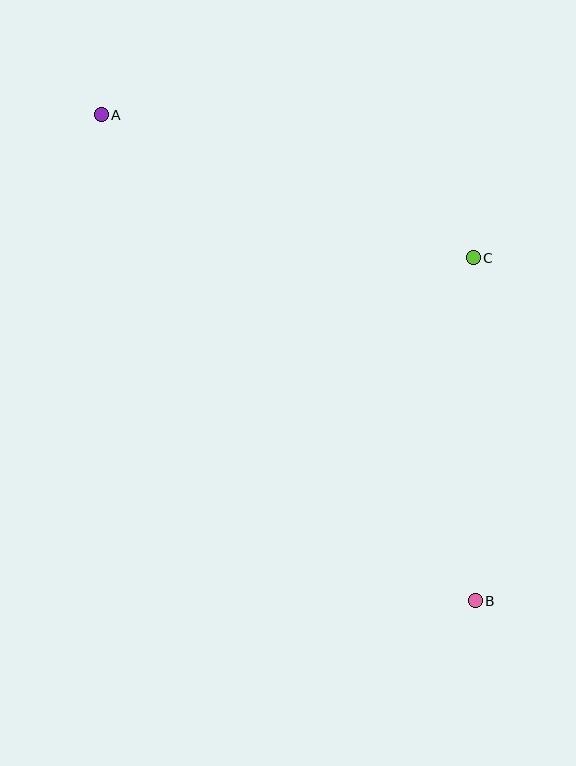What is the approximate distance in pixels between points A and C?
The distance between A and C is approximately 399 pixels.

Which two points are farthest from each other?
Points A and B are farthest from each other.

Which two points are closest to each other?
Points B and C are closest to each other.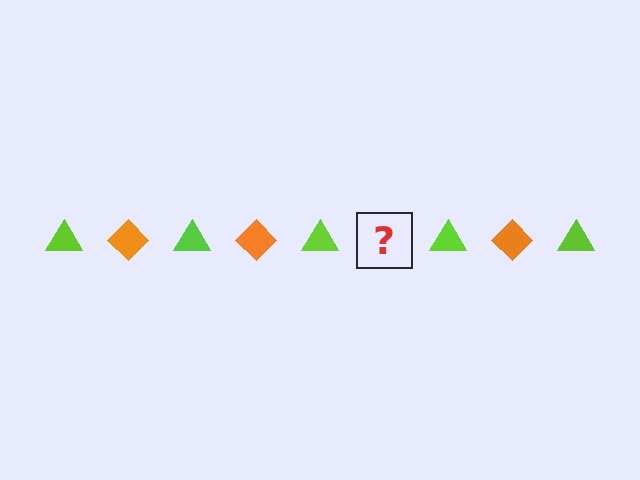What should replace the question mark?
The question mark should be replaced with an orange diamond.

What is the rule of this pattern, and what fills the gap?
The rule is that the pattern alternates between lime triangle and orange diamond. The gap should be filled with an orange diamond.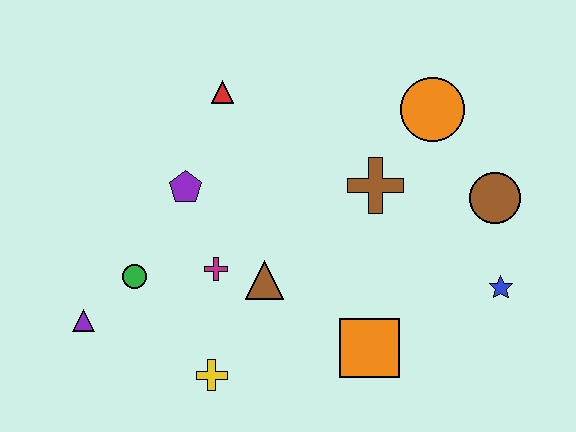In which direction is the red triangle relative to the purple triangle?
The red triangle is above the purple triangle.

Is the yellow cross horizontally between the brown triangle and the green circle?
Yes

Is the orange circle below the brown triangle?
No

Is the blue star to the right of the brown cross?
Yes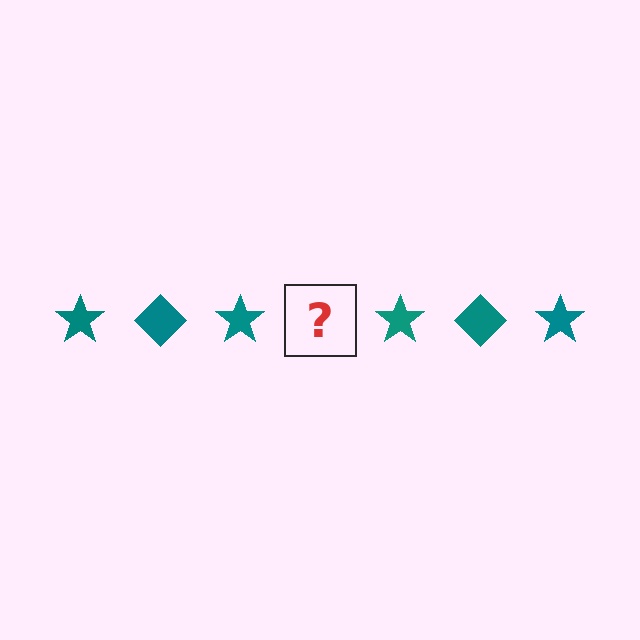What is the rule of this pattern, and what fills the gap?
The rule is that the pattern cycles through star, diamond shapes in teal. The gap should be filled with a teal diamond.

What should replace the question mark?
The question mark should be replaced with a teal diamond.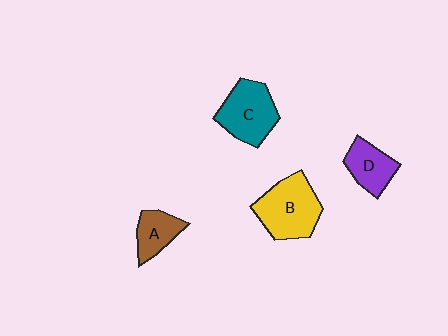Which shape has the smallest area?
Shape A (brown).